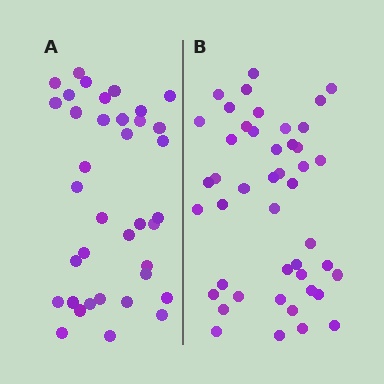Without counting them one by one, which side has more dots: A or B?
Region B (the right region) has more dots.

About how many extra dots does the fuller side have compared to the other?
Region B has roughly 8 or so more dots than region A.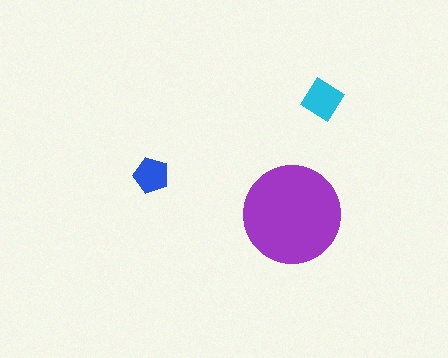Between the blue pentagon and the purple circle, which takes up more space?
The purple circle.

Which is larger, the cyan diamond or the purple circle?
The purple circle.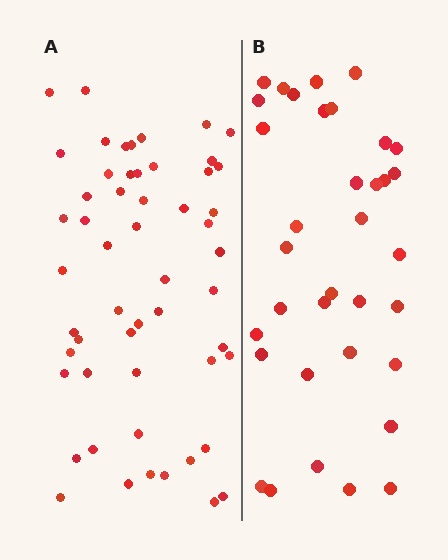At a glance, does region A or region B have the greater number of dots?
Region A (the left region) has more dots.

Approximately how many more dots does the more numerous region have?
Region A has approximately 20 more dots than region B.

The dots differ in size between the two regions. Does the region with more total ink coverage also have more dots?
No. Region B has more total ink coverage because its dots are larger, but region A actually contains more individual dots. Total area can be misleading — the number of items is what matters here.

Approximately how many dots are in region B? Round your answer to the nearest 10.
About 40 dots. (The exact count is 35, which rounds to 40.)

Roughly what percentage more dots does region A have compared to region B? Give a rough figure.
About 55% more.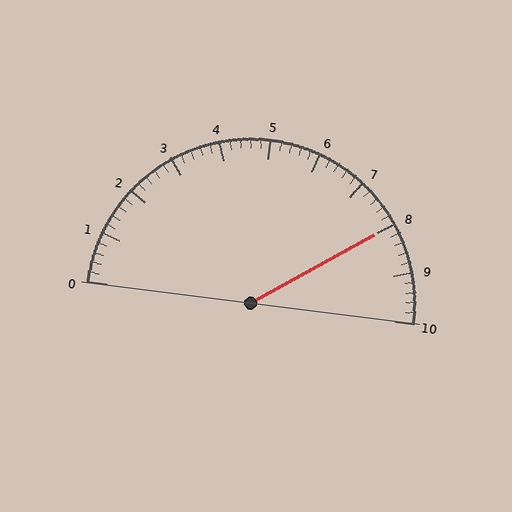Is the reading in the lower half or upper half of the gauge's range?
The reading is in the upper half of the range (0 to 10).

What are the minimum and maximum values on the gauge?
The gauge ranges from 0 to 10.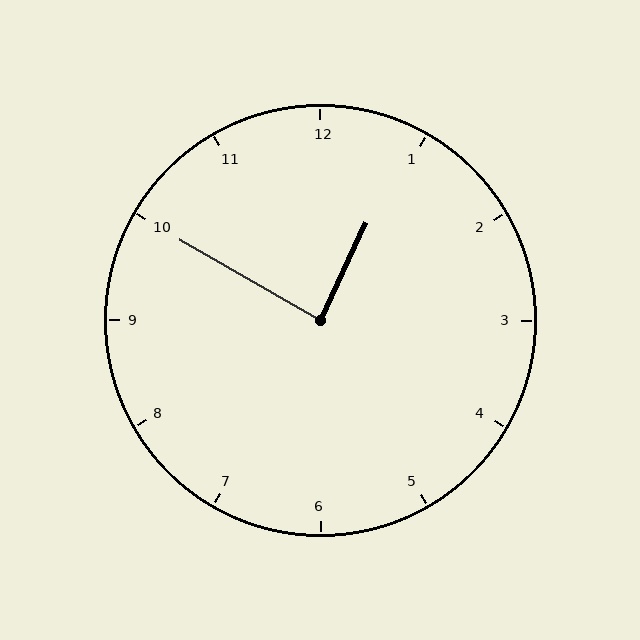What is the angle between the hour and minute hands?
Approximately 85 degrees.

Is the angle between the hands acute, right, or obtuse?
It is right.